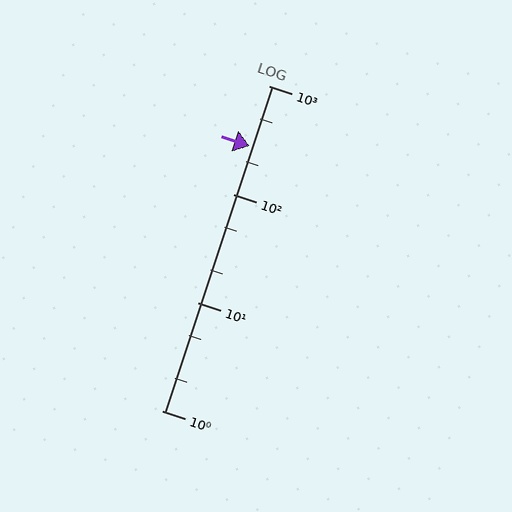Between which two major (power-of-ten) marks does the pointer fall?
The pointer is between 100 and 1000.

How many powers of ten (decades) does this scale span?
The scale spans 3 decades, from 1 to 1000.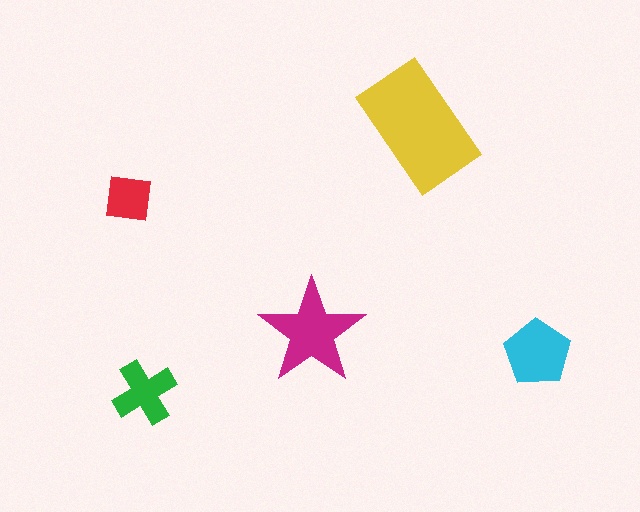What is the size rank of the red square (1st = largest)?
5th.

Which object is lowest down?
The green cross is bottommost.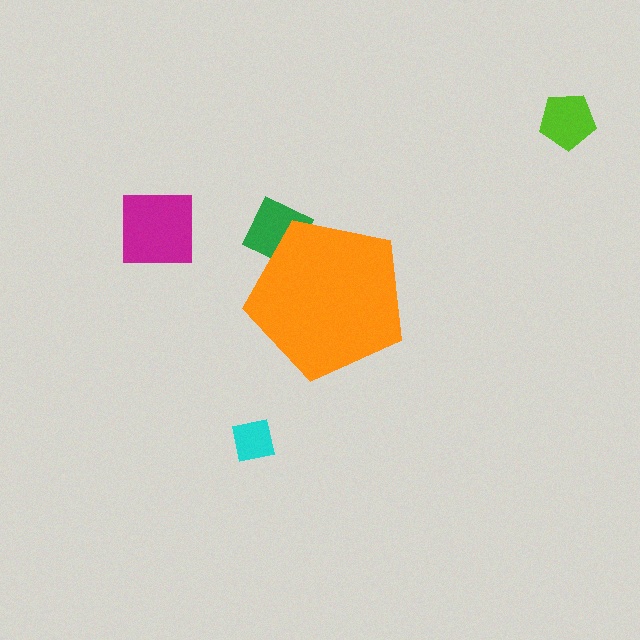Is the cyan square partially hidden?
No, the cyan square is fully visible.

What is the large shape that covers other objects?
An orange pentagon.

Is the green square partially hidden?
Yes, the green square is partially hidden behind the orange pentagon.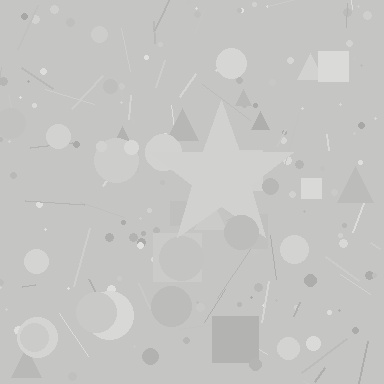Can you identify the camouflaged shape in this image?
The camouflaged shape is a star.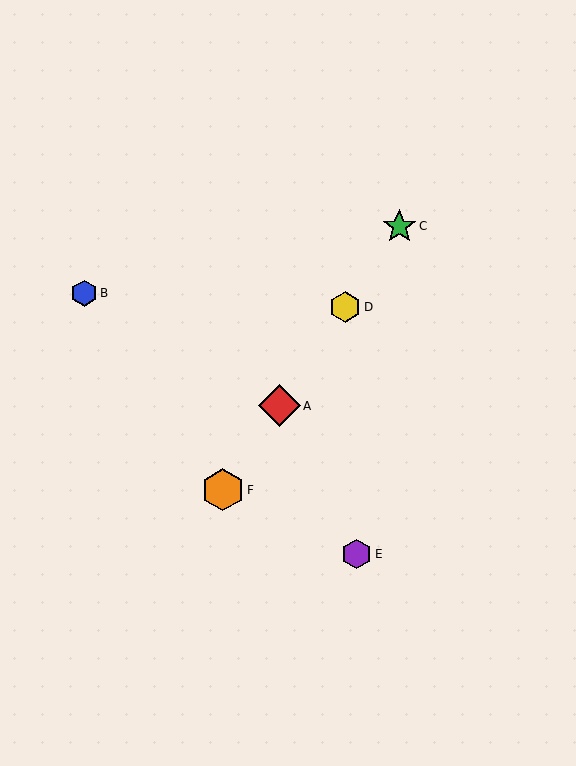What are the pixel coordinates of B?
Object B is at (84, 293).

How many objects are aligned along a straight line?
4 objects (A, C, D, F) are aligned along a straight line.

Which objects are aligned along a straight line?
Objects A, C, D, F are aligned along a straight line.